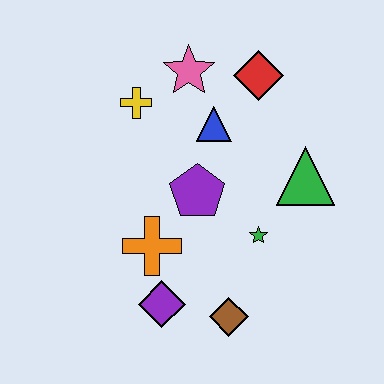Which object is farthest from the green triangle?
The purple diamond is farthest from the green triangle.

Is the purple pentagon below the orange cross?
No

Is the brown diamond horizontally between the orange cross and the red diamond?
Yes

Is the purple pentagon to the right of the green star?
No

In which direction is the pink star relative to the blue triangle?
The pink star is above the blue triangle.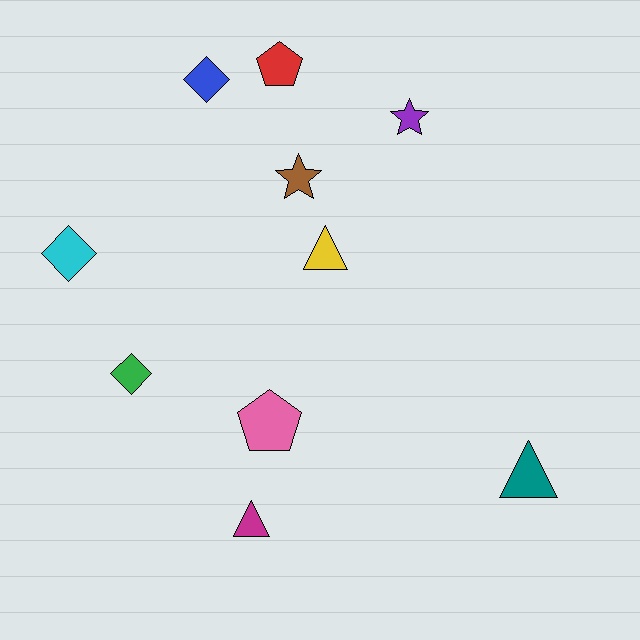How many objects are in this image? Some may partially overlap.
There are 10 objects.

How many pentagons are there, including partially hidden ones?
There are 2 pentagons.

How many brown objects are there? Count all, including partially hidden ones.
There is 1 brown object.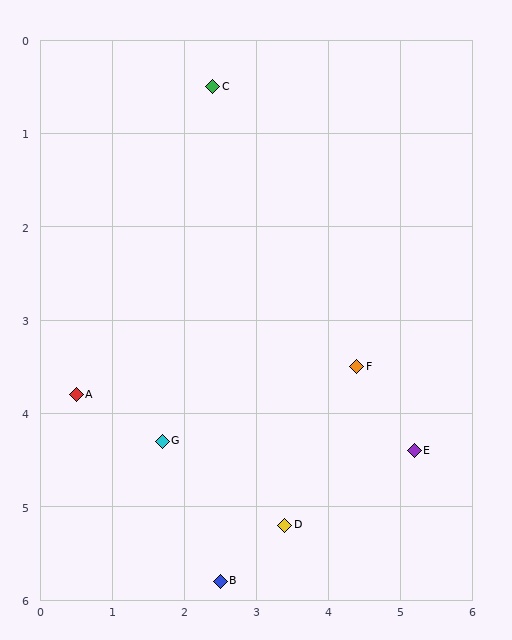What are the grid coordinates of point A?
Point A is at approximately (0.5, 3.8).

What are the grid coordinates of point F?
Point F is at approximately (4.4, 3.5).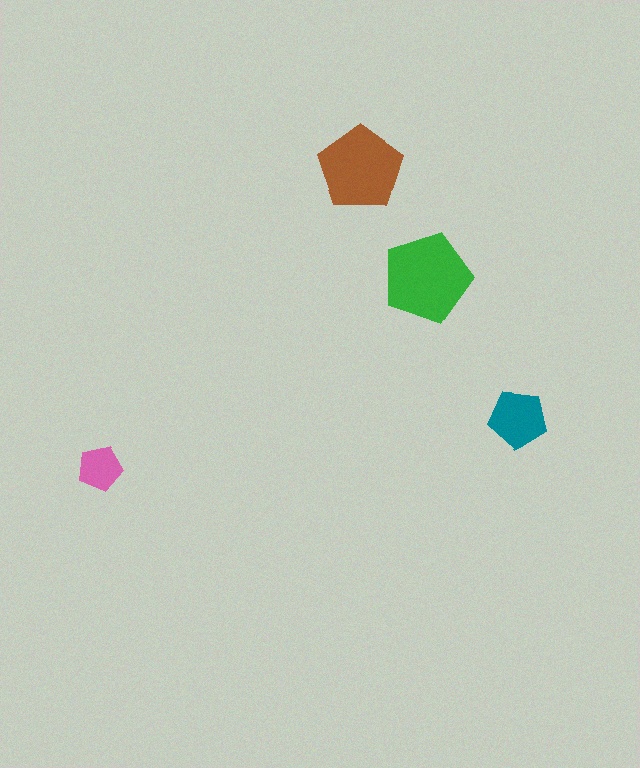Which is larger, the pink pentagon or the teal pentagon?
The teal one.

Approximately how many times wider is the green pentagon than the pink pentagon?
About 2 times wider.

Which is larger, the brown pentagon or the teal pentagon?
The brown one.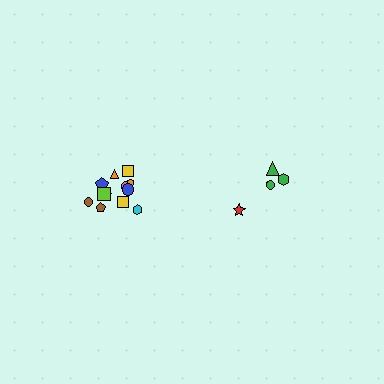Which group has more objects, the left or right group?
The left group.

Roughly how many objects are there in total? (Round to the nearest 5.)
Roughly 15 objects in total.